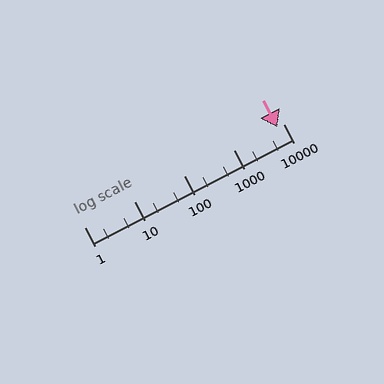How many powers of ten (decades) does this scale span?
The scale spans 4 decades, from 1 to 10000.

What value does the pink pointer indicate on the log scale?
The pointer indicates approximately 7800.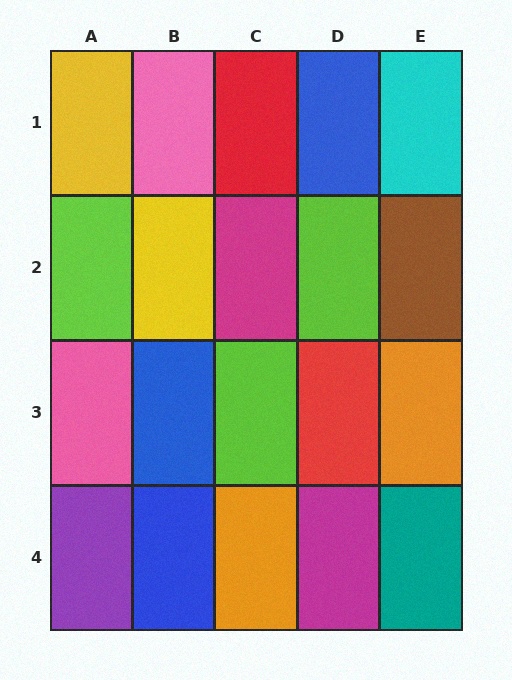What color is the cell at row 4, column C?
Orange.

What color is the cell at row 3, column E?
Orange.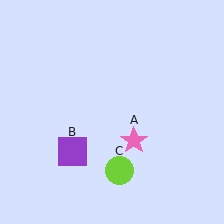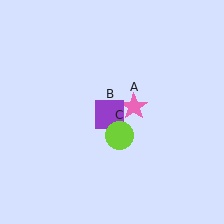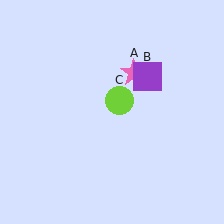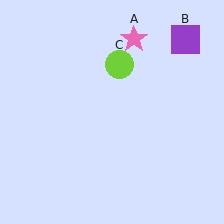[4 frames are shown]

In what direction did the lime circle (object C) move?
The lime circle (object C) moved up.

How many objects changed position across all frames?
3 objects changed position: pink star (object A), purple square (object B), lime circle (object C).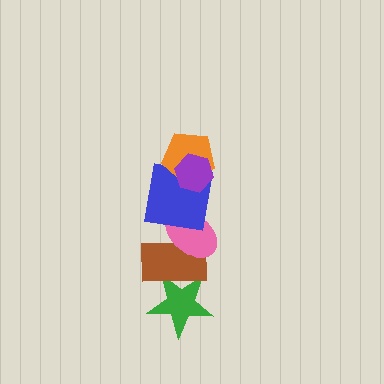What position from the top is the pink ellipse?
The pink ellipse is 4th from the top.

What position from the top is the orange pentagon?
The orange pentagon is 2nd from the top.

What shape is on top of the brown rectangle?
The pink ellipse is on top of the brown rectangle.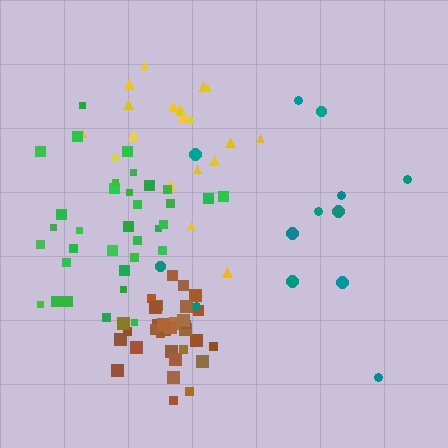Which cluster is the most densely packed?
Brown.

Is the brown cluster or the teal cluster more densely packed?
Brown.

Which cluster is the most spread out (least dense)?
Teal.